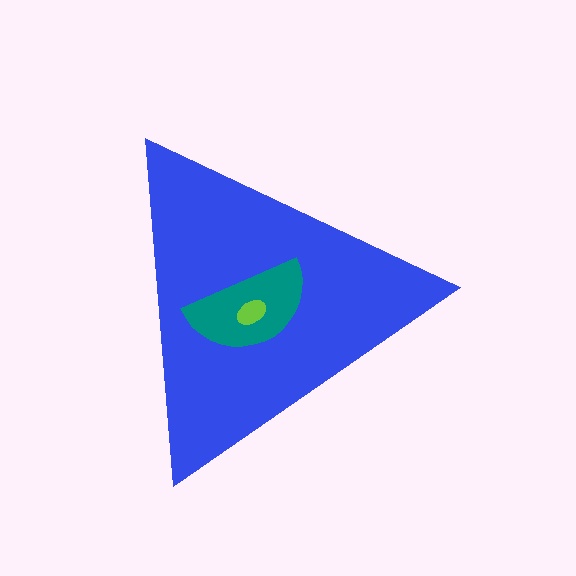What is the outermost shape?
The blue triangle.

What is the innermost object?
The lime ellipse.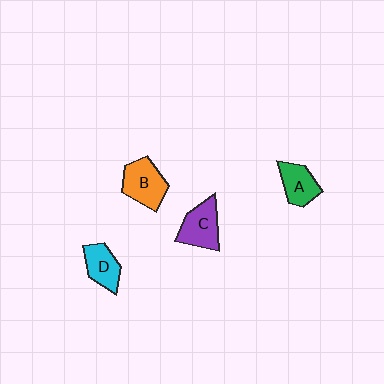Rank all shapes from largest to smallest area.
From largest to smallest: B (orange), C (purple), A (green), D (cyan).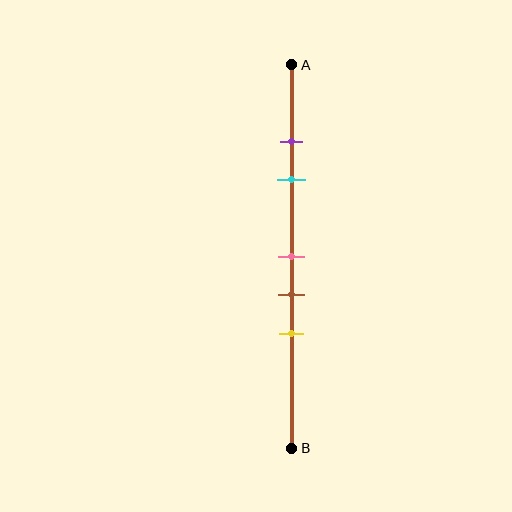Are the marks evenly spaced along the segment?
No, the marks are not evenly spaced.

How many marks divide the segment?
There are 5 marks dividing the segment.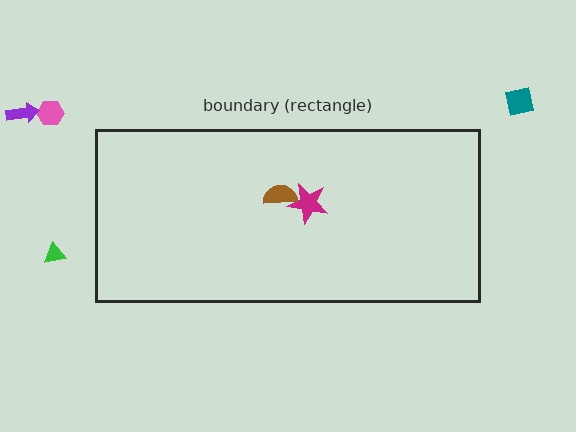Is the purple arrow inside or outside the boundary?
Outside.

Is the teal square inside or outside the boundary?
Outside.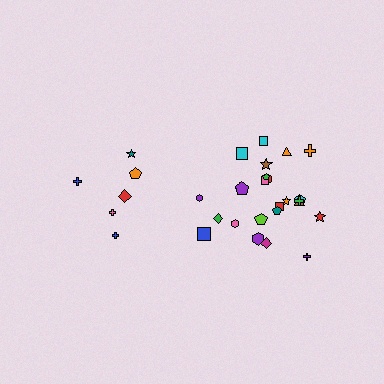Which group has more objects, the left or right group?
The right group.